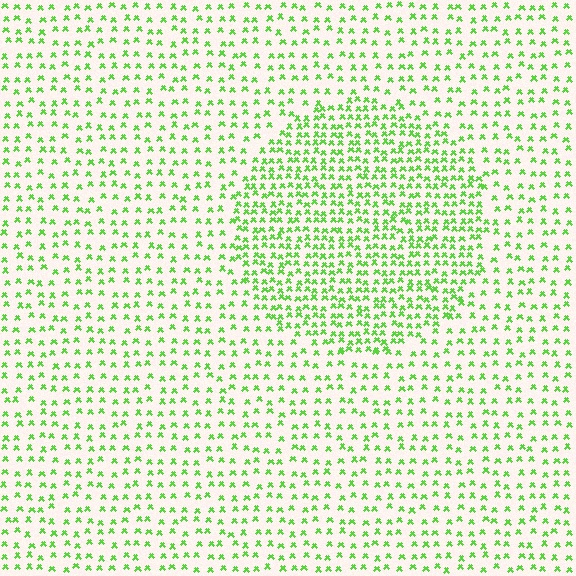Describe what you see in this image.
The image contains small lime elements arranged at two different densities. A circle-shaped region is visible where the elements are more densely packed than the surrounding area.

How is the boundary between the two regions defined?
The boundary is defined by a change in element density (approximately 1.9x ratio). All elements are the same color, size, and shape.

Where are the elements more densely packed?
The elements are more densely packed inside the circle boundary.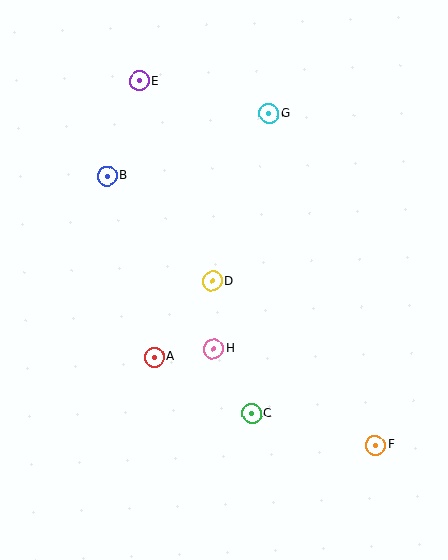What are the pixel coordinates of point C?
Point C is at (252, 414).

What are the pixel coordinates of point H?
Point H is at (213, 349).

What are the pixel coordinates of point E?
Point E is at (139, 81).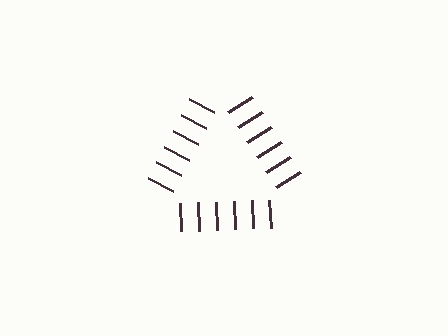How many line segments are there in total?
18 — 6 along each of the 3 edges.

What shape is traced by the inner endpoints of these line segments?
An illusory triangle — the line segments terminate on its edges but no continuous stroke is drawn.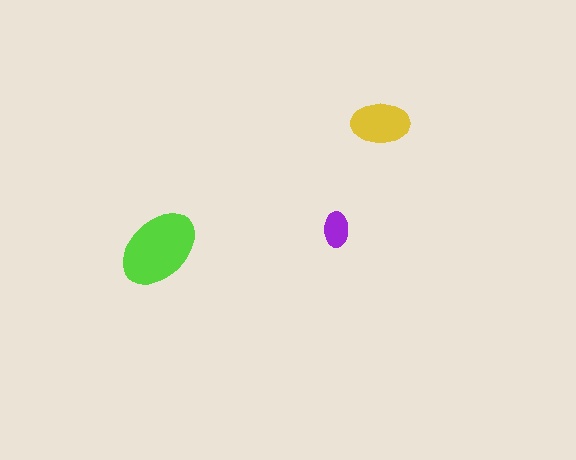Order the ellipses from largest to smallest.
the lime one, the yellow one, the purple one.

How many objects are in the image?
There are 3 objects in the image.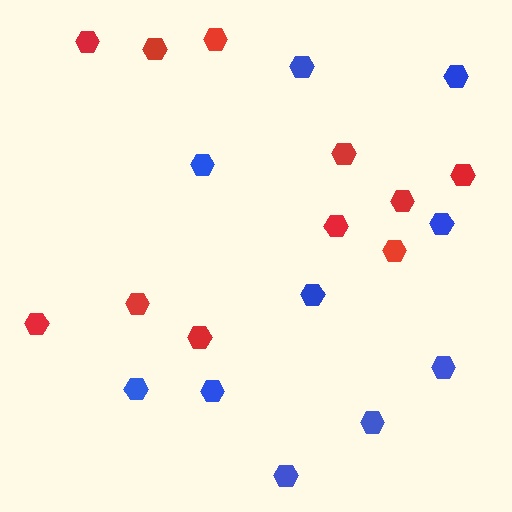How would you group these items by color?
There are 2 groups: one group of red hexagons (11) and one group of blue hexagons (10).